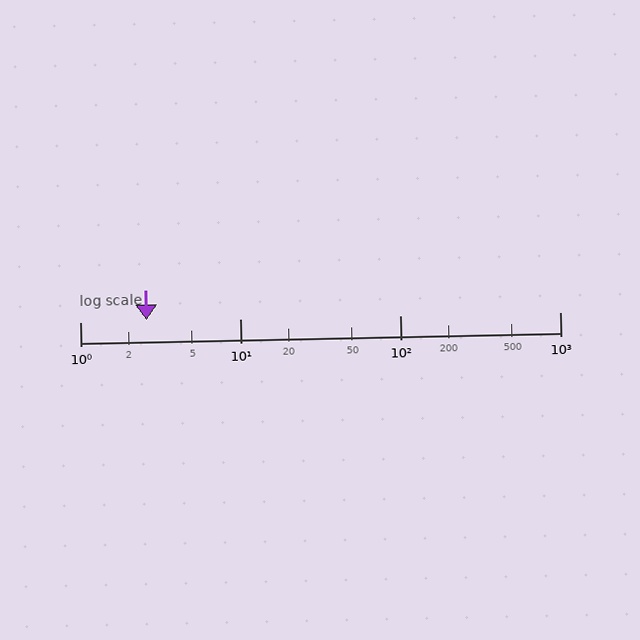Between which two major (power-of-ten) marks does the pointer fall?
The pointer is between 1 and 10.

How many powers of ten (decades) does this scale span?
The scale spans 3 decades, from 1 to 1000.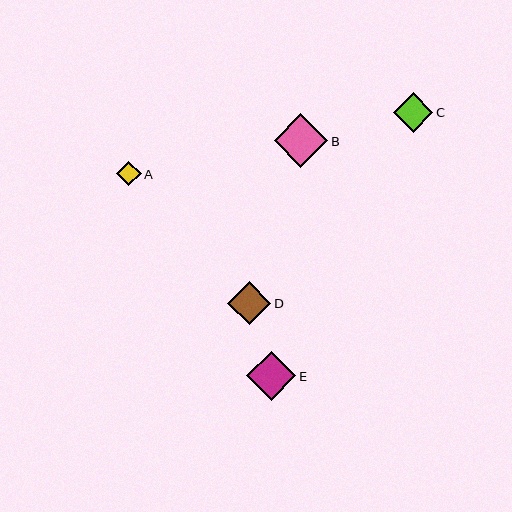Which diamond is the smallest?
Diamond A is the smallest with a size of approximately 25 pixels.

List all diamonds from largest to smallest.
From largest to smallest: B, E, D, C, A.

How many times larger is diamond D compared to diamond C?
Diamond D is approximately 1.1 times the size of diamond C.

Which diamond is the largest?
Diamond B is the largest with a size of approximately 54 pixels.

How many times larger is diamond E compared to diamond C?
Diamond E is approximately 1.3 times the size of diamond C.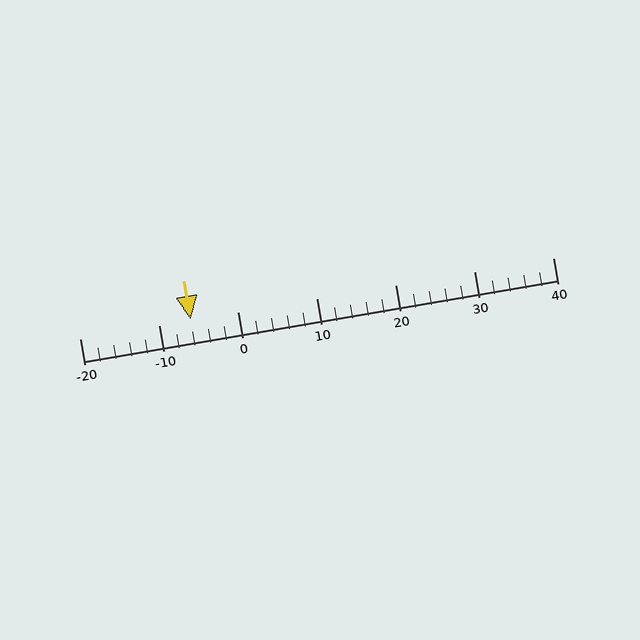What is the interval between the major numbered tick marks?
The major tick marks are spaced 10 units apart.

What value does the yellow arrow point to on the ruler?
The yellow arrow points to approximately -6.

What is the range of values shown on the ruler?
The ruler shows values from -20 to 40.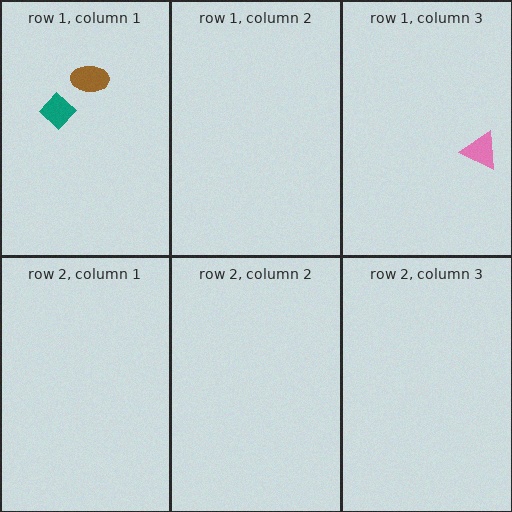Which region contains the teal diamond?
The row 1, column 1 region.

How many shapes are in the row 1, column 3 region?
1.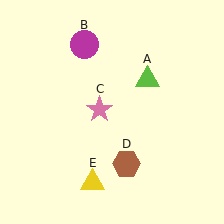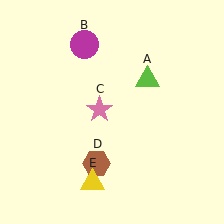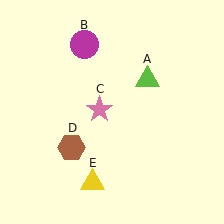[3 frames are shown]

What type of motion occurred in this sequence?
The brown hexagon (object D) rotated clockwise around the center of the scene.